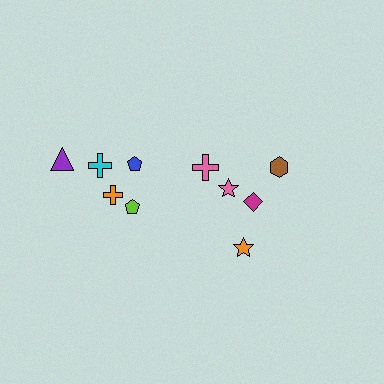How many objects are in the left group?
There are 6 objects.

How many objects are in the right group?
There are 4 objects.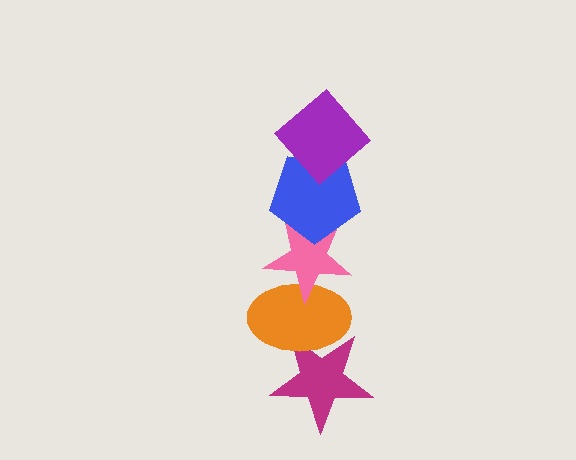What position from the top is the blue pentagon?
The blue pentagon is 2nd from the top.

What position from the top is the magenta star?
The magenta star is 5th from the top.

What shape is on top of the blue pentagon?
The purple diamond is on top of the blue pentagon.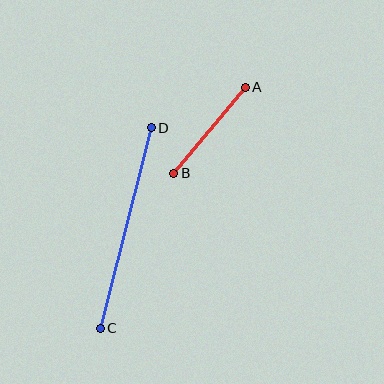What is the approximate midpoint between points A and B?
The midpoint is at approximately (209, 130) pixels.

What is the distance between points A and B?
The distance is approximately 112 pixels.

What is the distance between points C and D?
The distance is approximately 207 pixels.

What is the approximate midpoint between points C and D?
The midpoint is at approximately (126, 228) pixels.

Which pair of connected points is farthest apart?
Points C and D are farthest apart.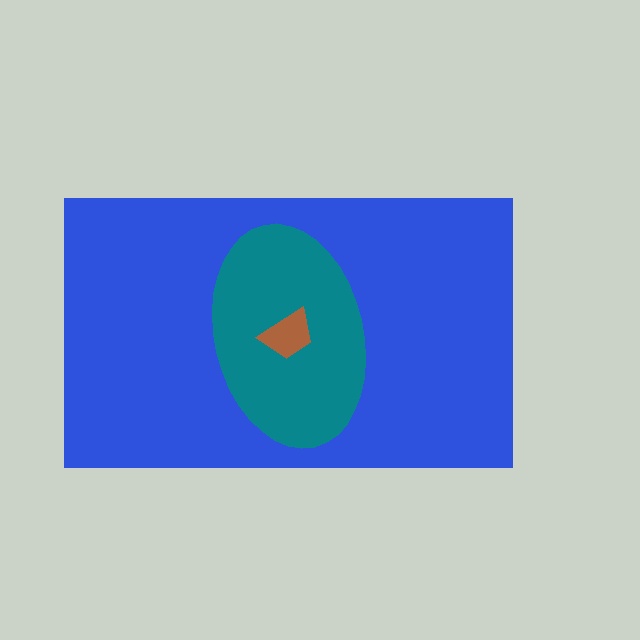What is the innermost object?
The brown trapezoid.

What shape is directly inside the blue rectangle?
The teal ellipse.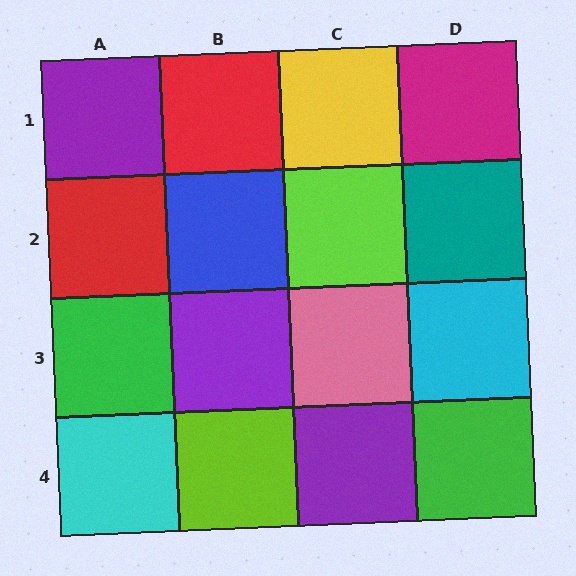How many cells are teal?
1 cell is teal.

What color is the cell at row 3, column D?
Cyan.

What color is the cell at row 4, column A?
Cyan.